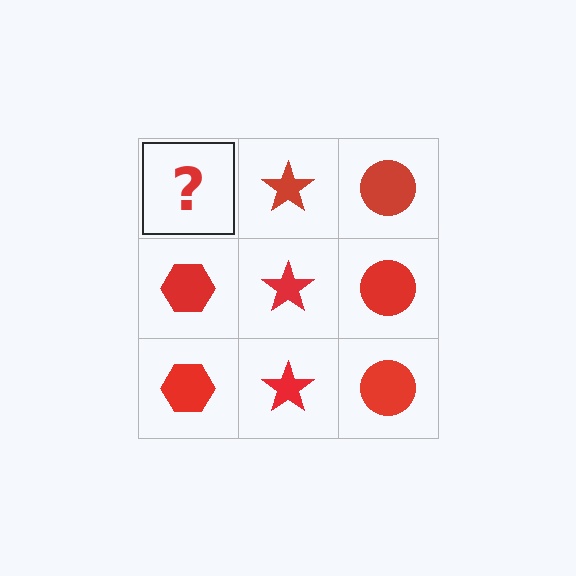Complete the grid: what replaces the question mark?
The question mark should be replaced with a red hexagon.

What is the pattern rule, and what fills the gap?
The rule is that each column has a consistent shape. The gap should be filled with a red hexagon.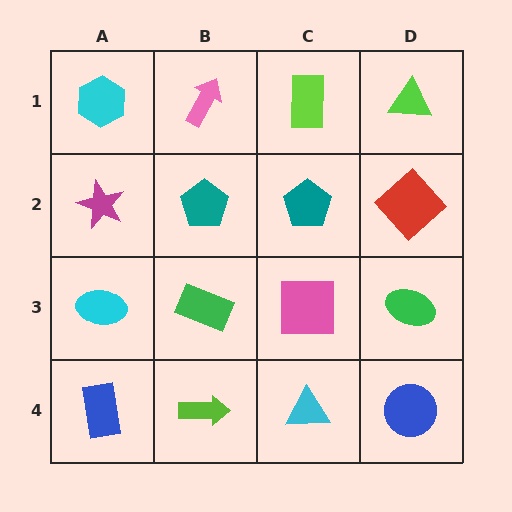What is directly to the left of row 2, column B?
A magenta star.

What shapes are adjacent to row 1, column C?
A teal pentagon (row 2, column C), a pink arrow (row 1, column B), a lime triangle (row 1, column D).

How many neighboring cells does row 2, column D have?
3.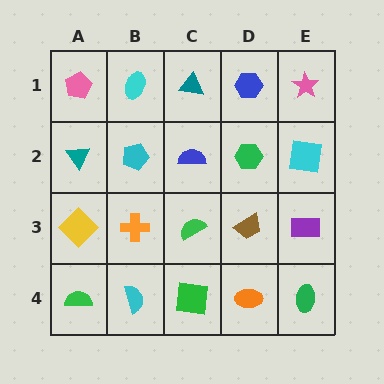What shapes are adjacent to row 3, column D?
A green hexagon (row 2, column D), an orange ellipse (row 4, column D), a green semicircle (row 3, column C), a purple rectangle (row 3, column E).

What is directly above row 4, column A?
A yellow diamond.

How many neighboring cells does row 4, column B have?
3.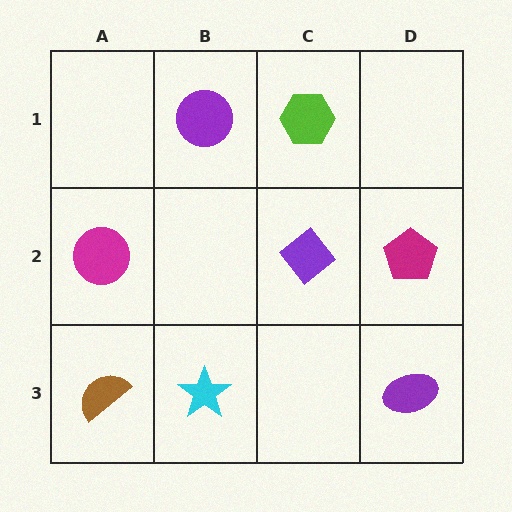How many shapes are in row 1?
2 shapes.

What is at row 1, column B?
A purple circle.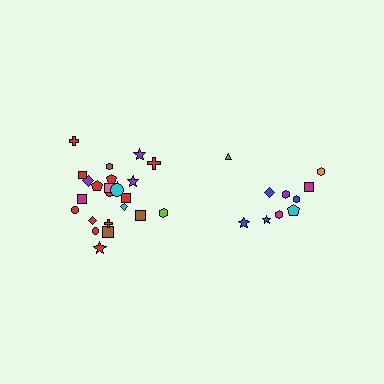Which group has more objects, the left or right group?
The left group.